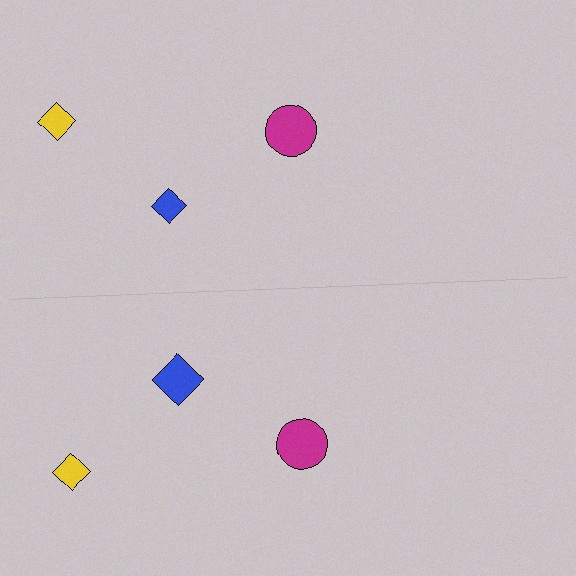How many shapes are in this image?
There are 6 shapes in this image.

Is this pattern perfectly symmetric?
No, the pattern is not perfectly symmetric. The blue diamond on the bottom side has a different size than its mirror counterpart.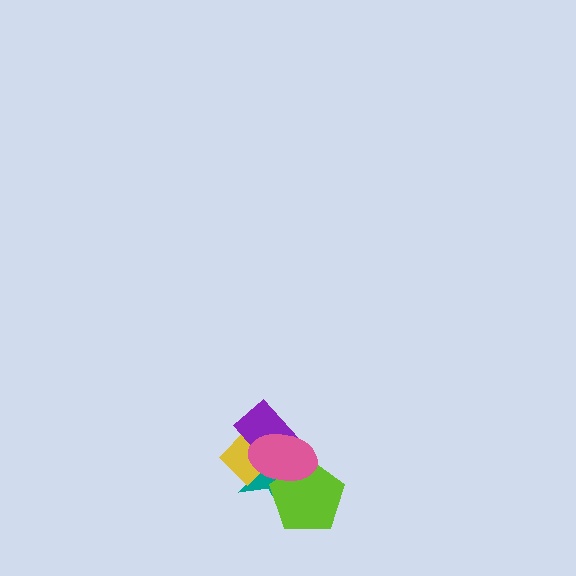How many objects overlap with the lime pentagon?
2 objects overlap with the lime pentagon.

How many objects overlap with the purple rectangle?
3 objects overlap with the purple rectangle.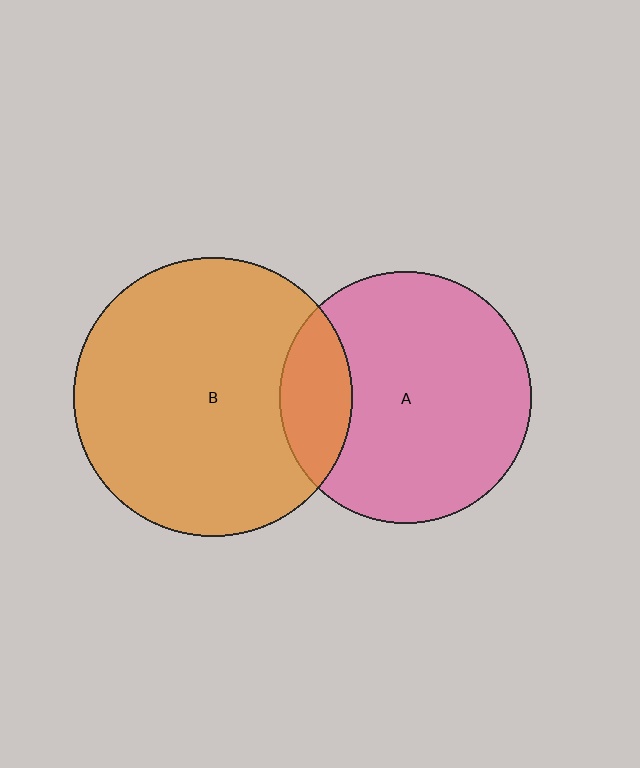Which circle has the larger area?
Circle B (orange).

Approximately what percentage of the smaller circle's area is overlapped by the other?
Approximately 20%.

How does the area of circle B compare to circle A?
Approximately 1.2 times.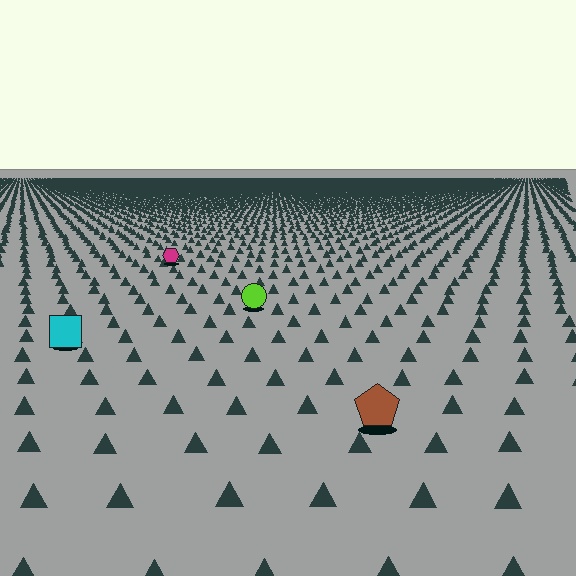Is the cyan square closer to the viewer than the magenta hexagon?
Yes. The cyan square is closer — you can tell from the texture gradient: the ground texture is coarser near it.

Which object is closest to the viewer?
The brown pentagon is closest. The texture marks near it are larger and more spread out.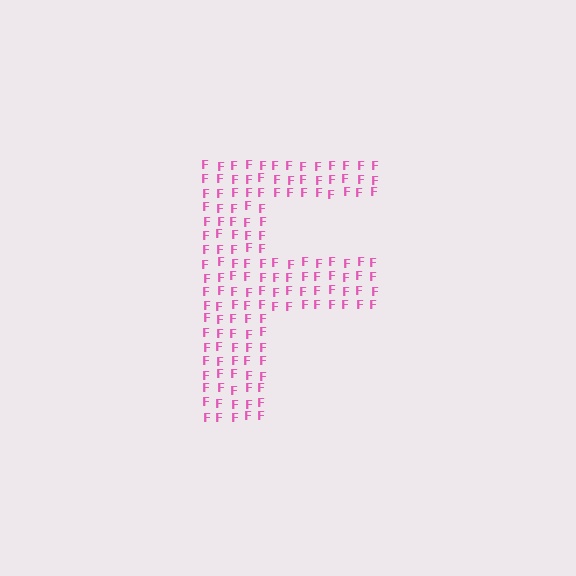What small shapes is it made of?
It is made of small letter F's.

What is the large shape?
The large shape is the letter F.